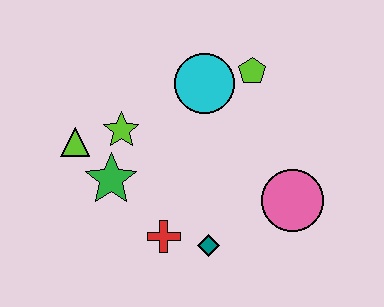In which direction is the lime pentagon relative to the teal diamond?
The lime pentagon is above the teal diamond.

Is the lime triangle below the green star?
No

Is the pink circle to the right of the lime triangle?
Yes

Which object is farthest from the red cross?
The lime pentagon is farthest from the red cross.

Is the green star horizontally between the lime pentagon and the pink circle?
No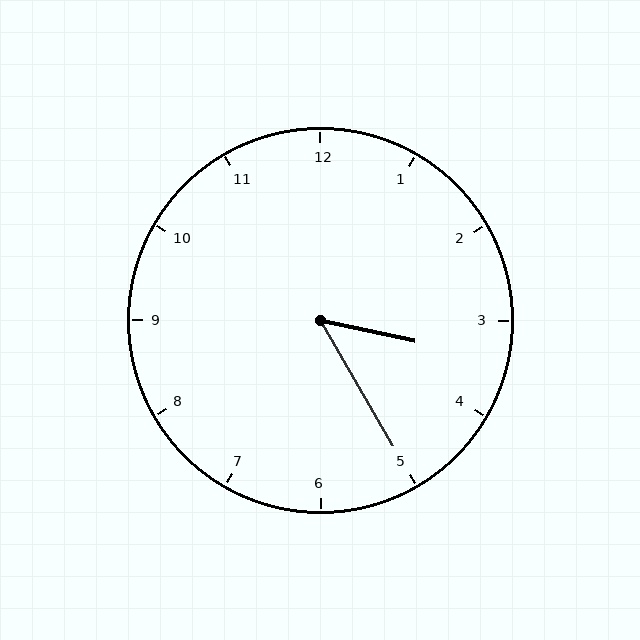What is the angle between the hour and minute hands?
Approximately 48 degrees.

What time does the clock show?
3:25.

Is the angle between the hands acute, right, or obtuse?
It is acute.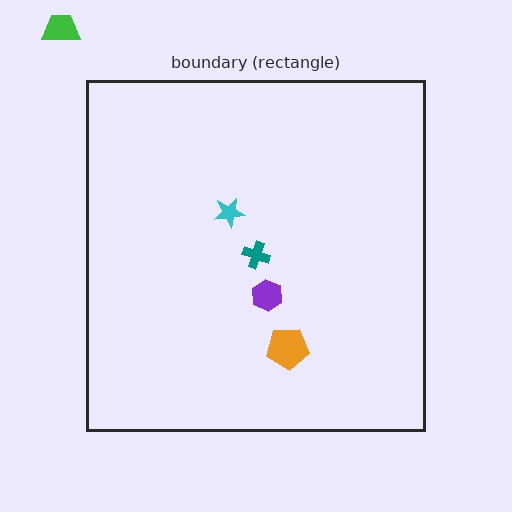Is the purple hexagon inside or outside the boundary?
Inside.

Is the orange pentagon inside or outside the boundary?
Inside.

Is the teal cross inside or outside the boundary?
Inside.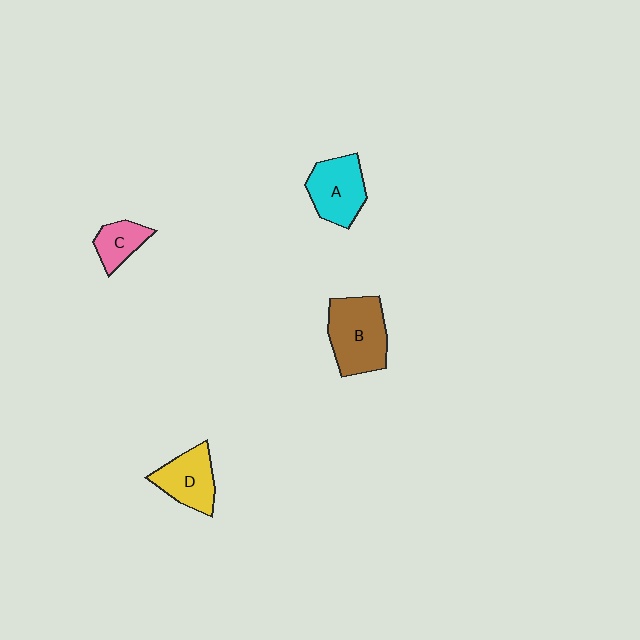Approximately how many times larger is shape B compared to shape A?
Approximately 1.3 times.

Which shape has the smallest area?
Shape C (pink).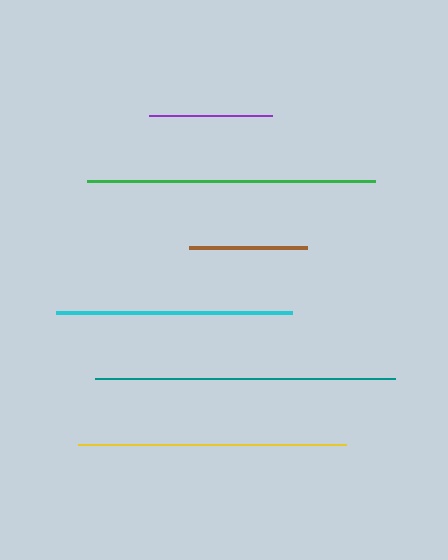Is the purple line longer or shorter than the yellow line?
The yellow line is longer than the purple line.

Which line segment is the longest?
The teal line is the longest at approximately 300 pixels.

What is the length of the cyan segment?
The cyan segment is approximately 236 pixels long.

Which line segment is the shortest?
The brown line is the shortest at approximately 118 pixels.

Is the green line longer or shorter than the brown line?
The green line is longer than the brown line.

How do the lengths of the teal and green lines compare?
The teal and green lines are approximately the same length.